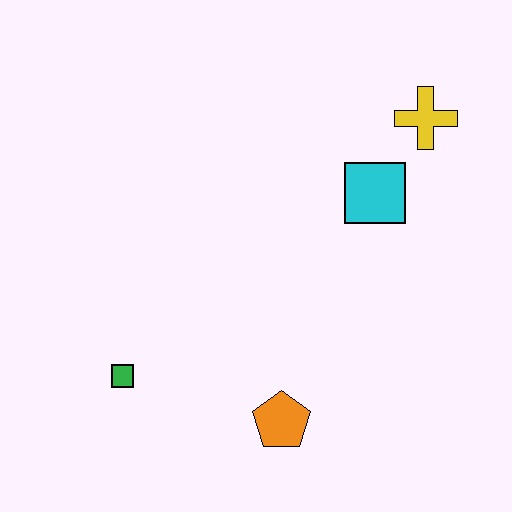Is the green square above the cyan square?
No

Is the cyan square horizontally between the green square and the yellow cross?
Yes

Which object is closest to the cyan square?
The yellow cross is closest to the cyan square.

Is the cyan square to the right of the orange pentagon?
Yes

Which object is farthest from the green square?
The yellow cross is farthest from the green square.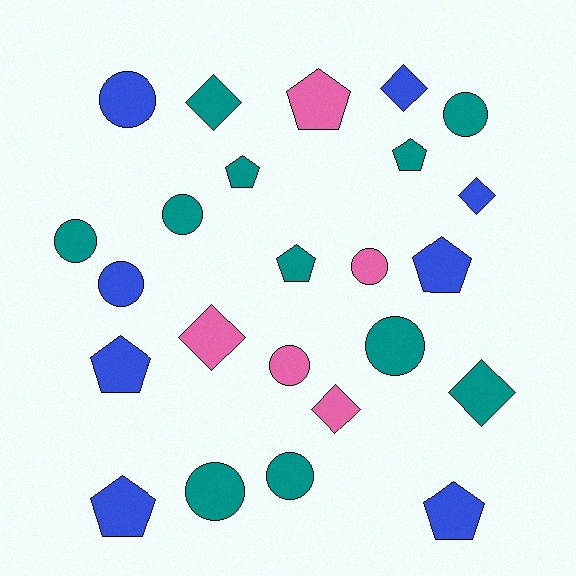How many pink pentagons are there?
There is 1 pink pentagon.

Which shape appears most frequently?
Circle, with 10 objects.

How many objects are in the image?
There are 24 objects.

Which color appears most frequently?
Teal, with 11 objects.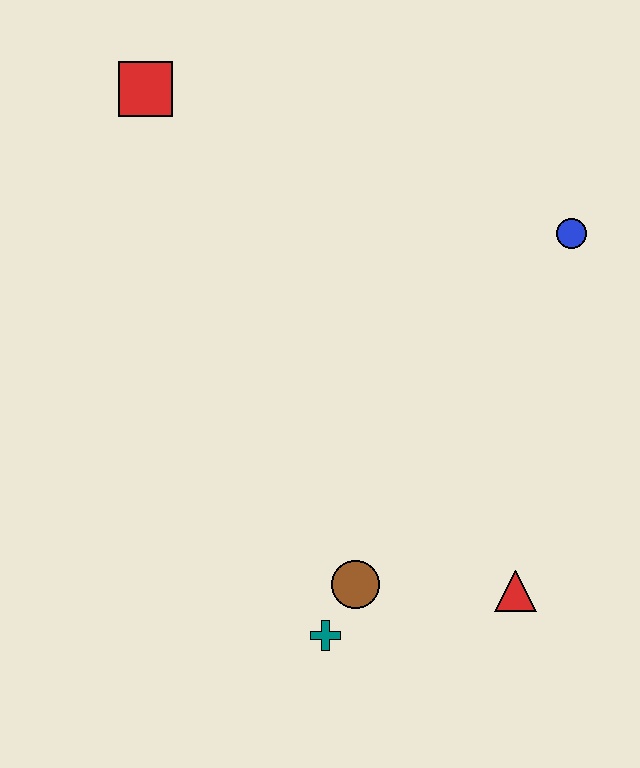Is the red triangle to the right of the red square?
Yes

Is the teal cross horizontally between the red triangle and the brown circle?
No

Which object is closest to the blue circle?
The red triangle is closest to the blue circle.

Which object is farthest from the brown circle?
The red square is farthest from the brown circle.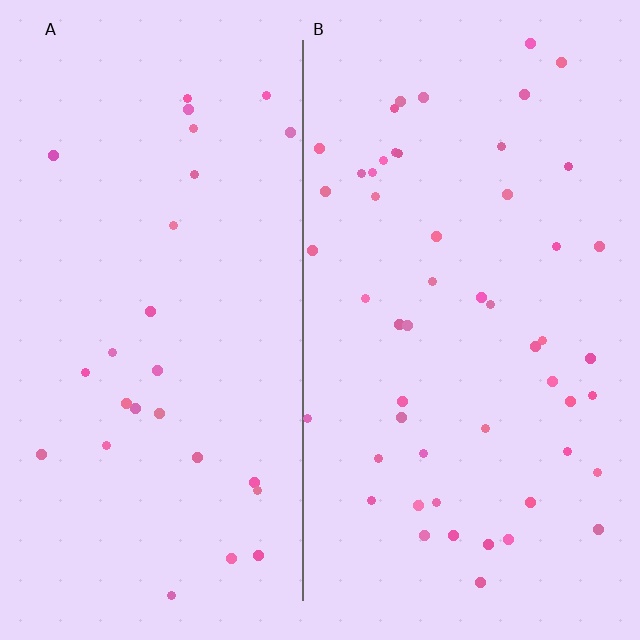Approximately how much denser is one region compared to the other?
Approximately 2.0× — region B over region A.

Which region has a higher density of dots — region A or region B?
B (the right).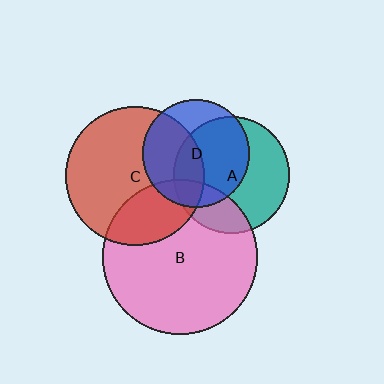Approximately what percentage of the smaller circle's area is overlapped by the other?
Approximately 25%.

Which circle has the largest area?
Circle B (pink).